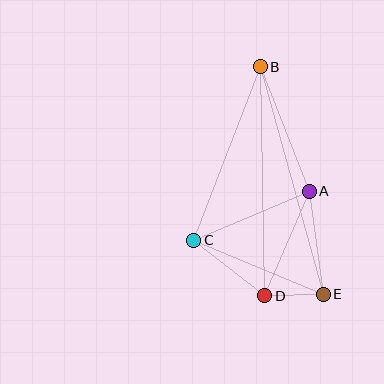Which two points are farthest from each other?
Points B and E are farthest from each other.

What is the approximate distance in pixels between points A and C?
The distance between A and C is approximately 126 pixels.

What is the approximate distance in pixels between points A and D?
The distance between A and D is approximately 114 pixels.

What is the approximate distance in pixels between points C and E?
The distance between C and E is approximately 140 pixels.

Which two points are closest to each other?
Points D and E are closest to each other.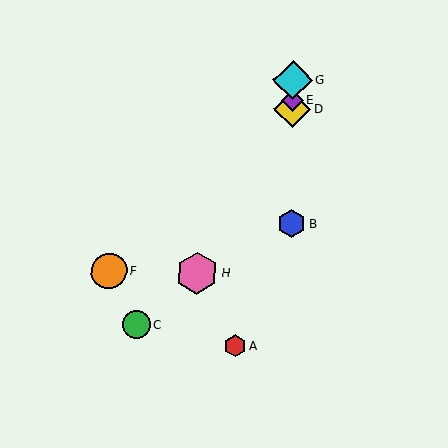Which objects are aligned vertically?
Objects B, D, E, G are aligned vertically.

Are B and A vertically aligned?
No, B is at x≈291 and A is at x≈235.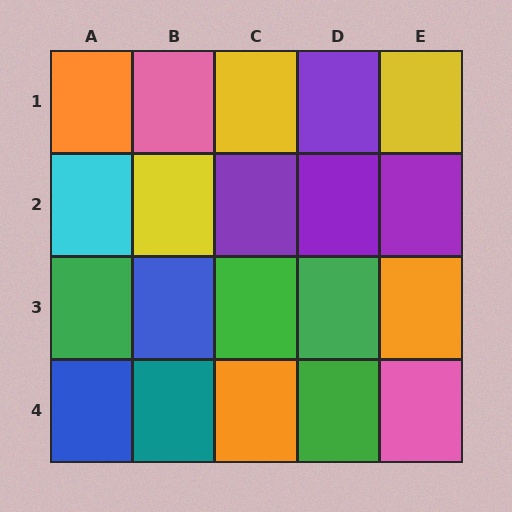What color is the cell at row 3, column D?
Green.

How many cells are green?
4 cells are green.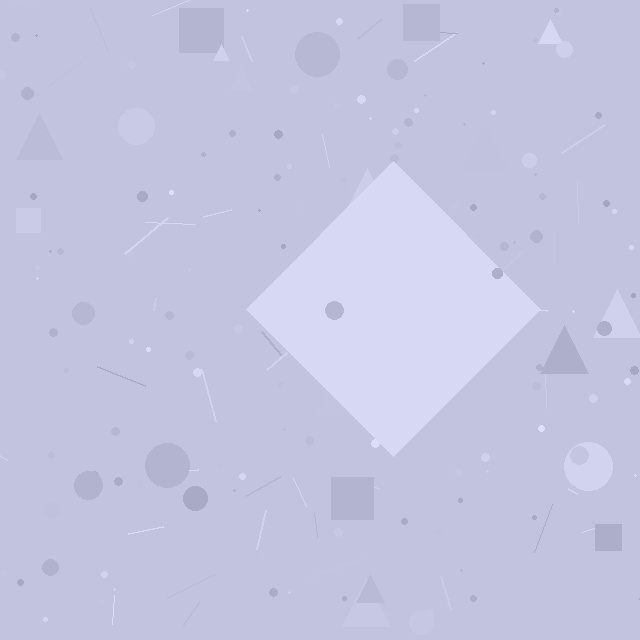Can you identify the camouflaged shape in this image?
The camouflaged shape is a diamond.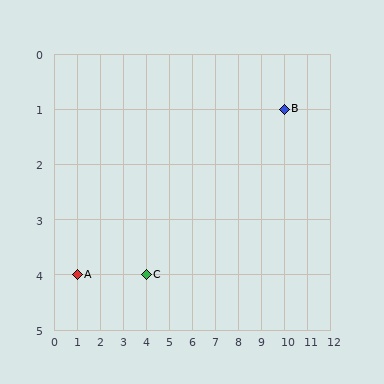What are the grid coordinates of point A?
Point A is at grid coordinates (1, 4).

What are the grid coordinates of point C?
Point C is at grid coordinates (4, 4).